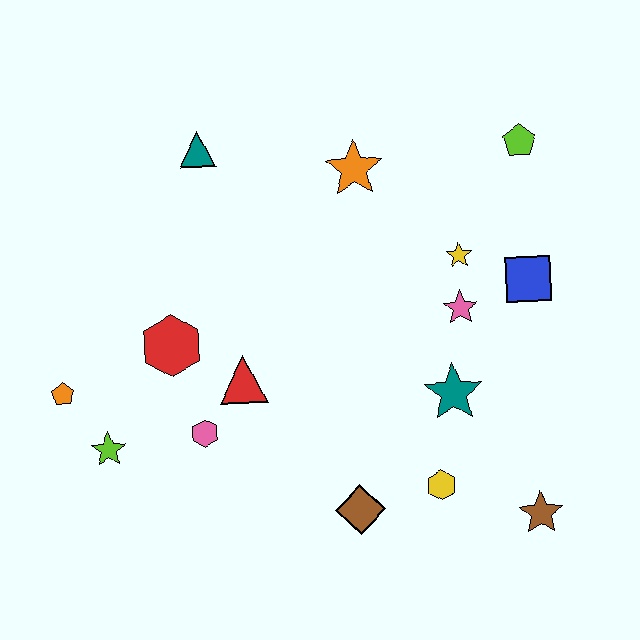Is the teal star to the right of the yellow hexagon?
Yes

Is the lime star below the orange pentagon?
Yes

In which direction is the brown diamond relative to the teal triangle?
The brown diamond is below the teal triangle.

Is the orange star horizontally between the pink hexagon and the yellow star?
Yes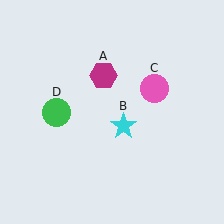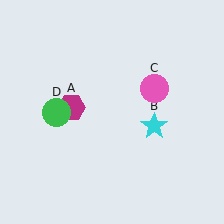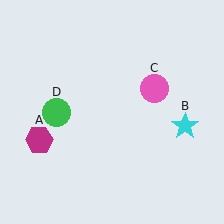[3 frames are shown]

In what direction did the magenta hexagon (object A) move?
The magenta hexagon (object A) moved down and to the left.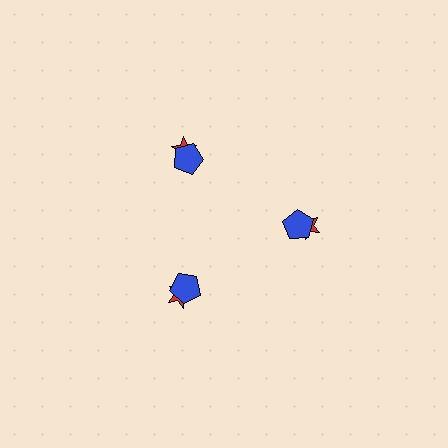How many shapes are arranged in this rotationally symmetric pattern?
There are 6 shapes, arranged in 3 groups of 2.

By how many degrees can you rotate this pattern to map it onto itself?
The pattern maps onto itself every 120 degrees of rotation.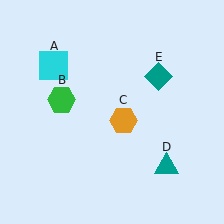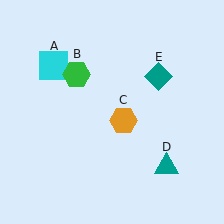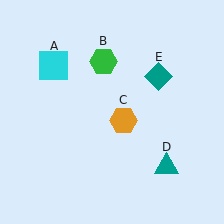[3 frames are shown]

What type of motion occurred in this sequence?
The green hexagon (object B) rotated clockwise around the center of the scene.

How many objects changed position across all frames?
1 object changed position: green hexagon (object B).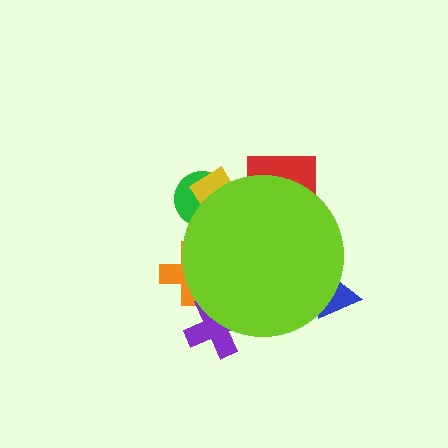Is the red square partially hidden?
Yes, the red square is partially hidden behind the lime circle.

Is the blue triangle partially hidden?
Yes, the blue triangle is partially hidden behind the lime circle.